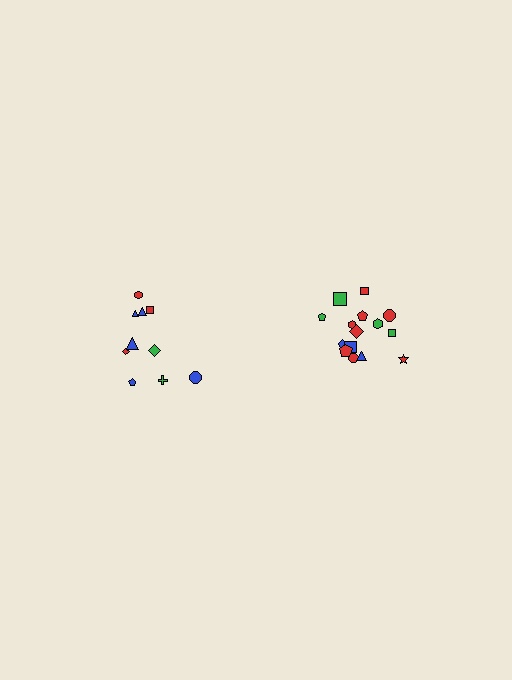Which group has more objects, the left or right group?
The right group.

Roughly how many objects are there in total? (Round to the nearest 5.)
Roughly 25 objects in total.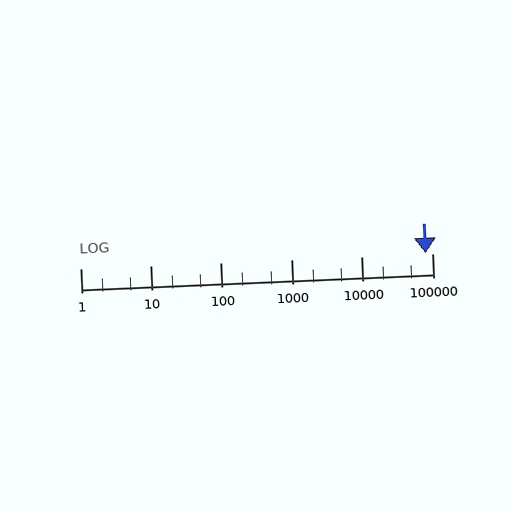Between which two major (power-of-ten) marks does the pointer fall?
The pointer is between 10000 and 100000.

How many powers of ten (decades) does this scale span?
The scale spans 5 decades, from 1 to 100000.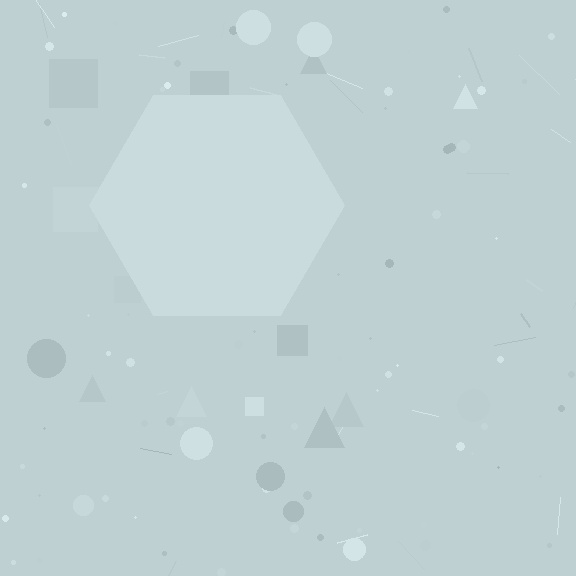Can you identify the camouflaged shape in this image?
The camouflaged shape is a hexagon.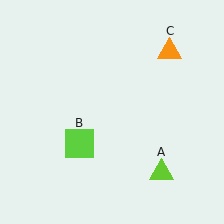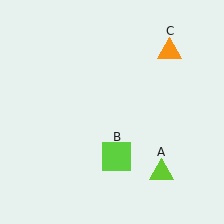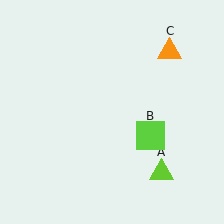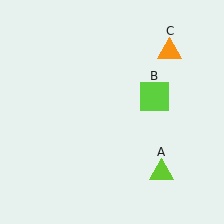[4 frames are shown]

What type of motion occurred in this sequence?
The lime square (object B) rotated counterclockwise around the center of the scene.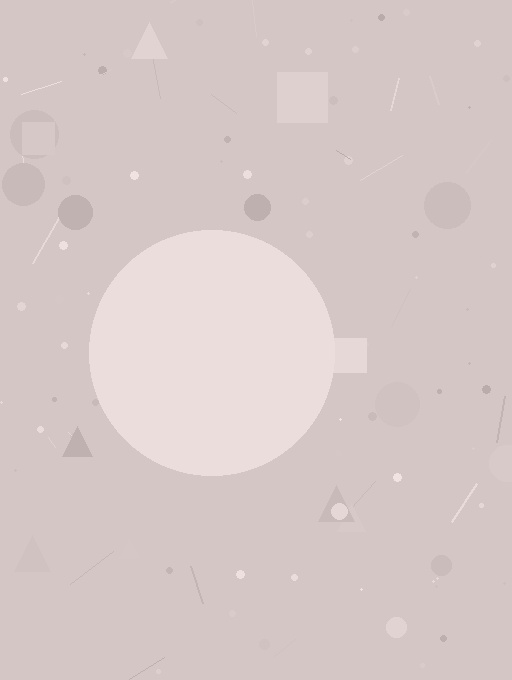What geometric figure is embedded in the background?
A circle is embedded in the background.